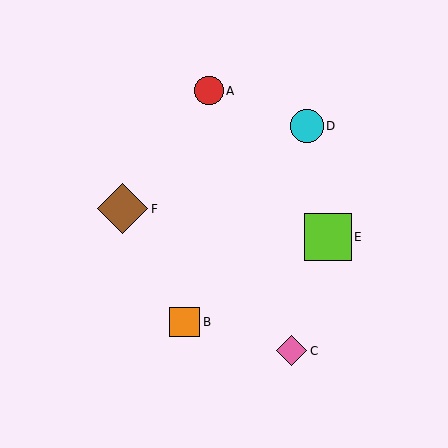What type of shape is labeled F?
Shape F is a brown diamond.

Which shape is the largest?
The brown diamond (labeled F) is the largest.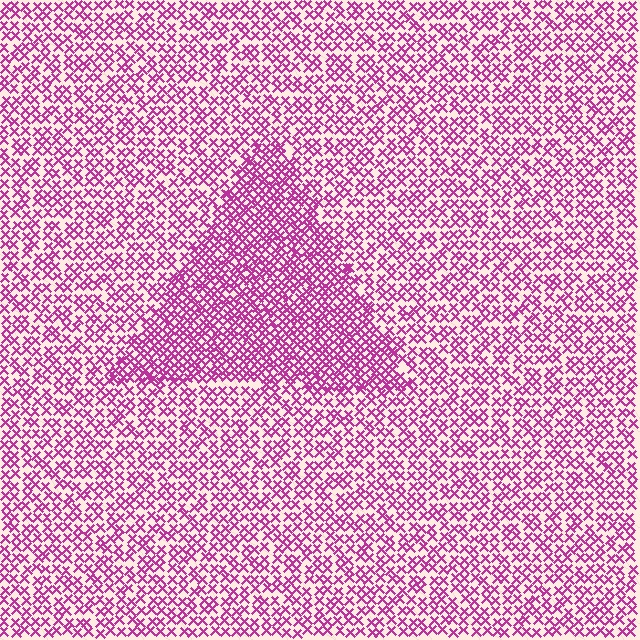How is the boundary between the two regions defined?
The boundary is defined by a change in element density (approximately 1.7x ratio). All elements are the same color, size, and shape.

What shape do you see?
I see a triangle.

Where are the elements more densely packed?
The elements are more densely packed inside the triangle boundary.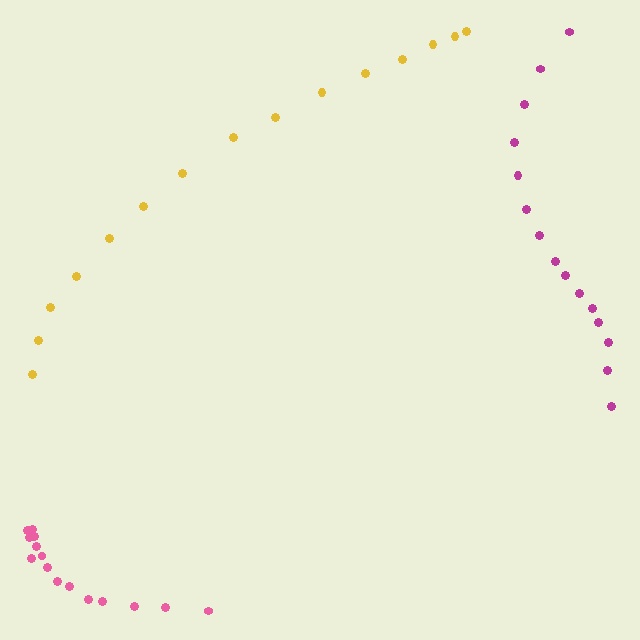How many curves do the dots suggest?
There are 3 distinct paths.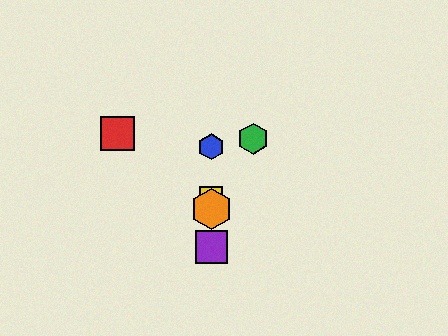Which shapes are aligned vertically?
The blue hexagon, the yellow square, the purple square, the orange hexagon are aligned vertically.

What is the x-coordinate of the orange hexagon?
The orange hexagon is at x≈211.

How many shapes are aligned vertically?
4 shapes (the blue hexagon, the yellow square, the purple square, the orange hexagon) are aligned vertically.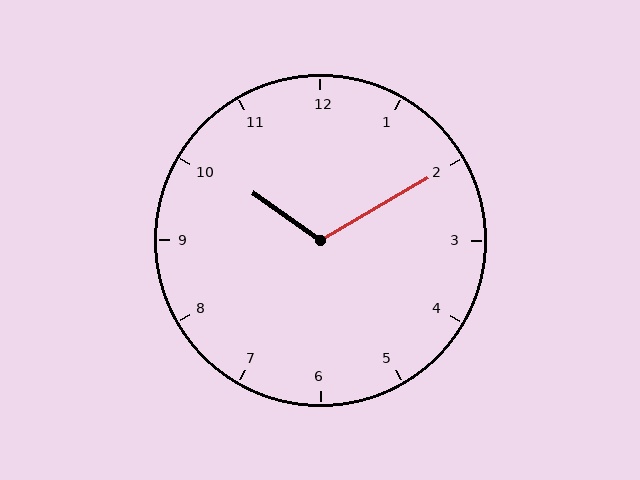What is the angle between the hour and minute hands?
Approximately 115 degrees.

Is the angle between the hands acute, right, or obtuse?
It is obtuse.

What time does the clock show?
10:10.